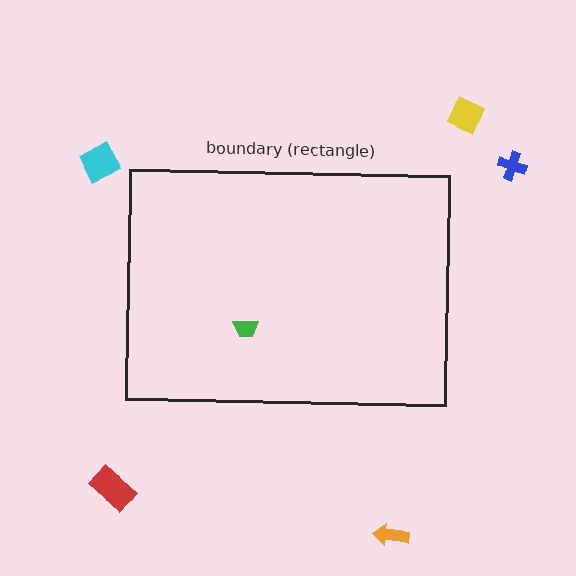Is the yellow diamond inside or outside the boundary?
Outside.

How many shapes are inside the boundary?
1 inside, 5 outside.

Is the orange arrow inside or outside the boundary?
Outside.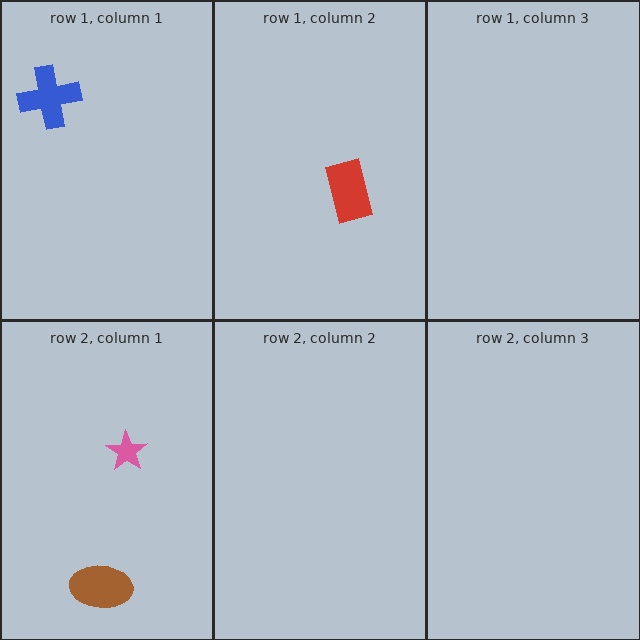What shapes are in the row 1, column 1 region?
The blue cross.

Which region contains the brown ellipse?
The row 2, column 1 region.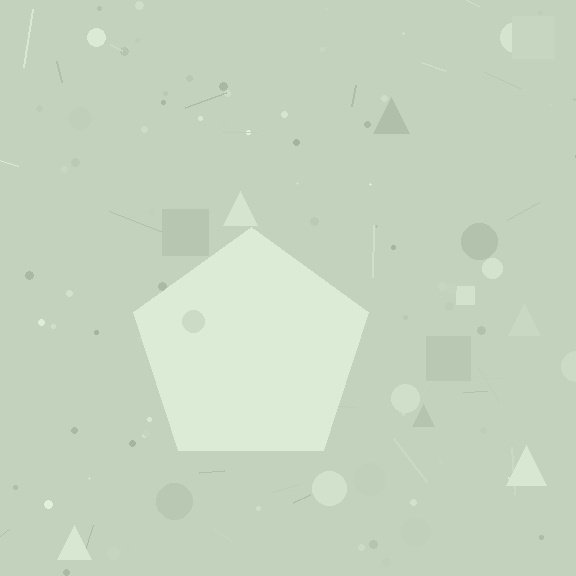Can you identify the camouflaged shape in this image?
The camouflaged shape is a pentagon.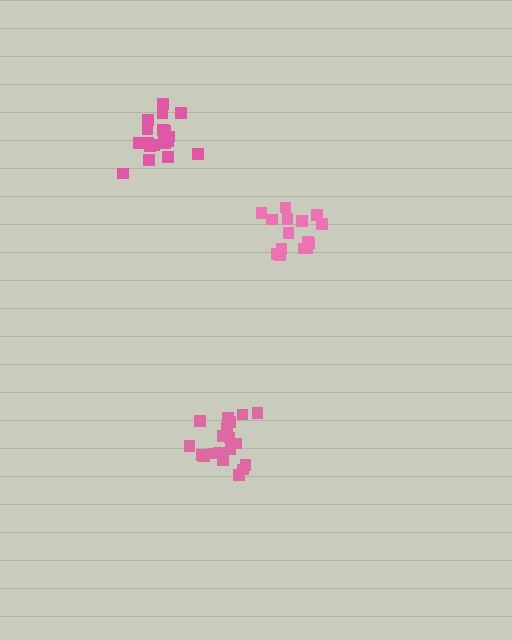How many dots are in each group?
Group 1: 15 dots, Group 2: 19 dots, Group 3: 19 dots (53 total).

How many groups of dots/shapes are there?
There are 3 groups.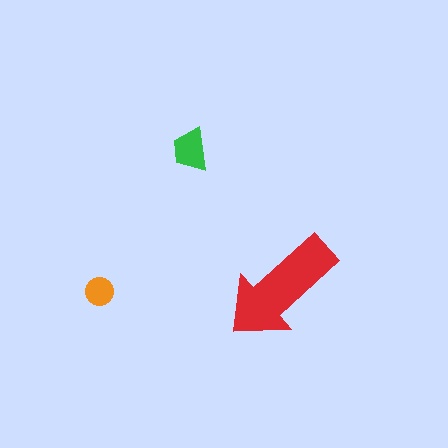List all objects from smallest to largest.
The orange circle, the green trapezoid, the red arrow.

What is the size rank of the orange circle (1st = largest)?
3rd.